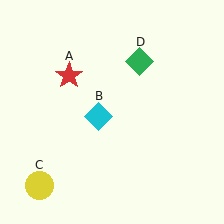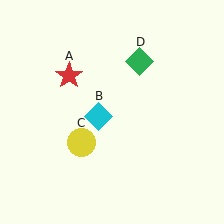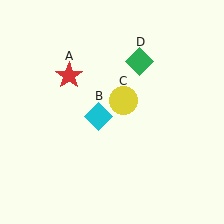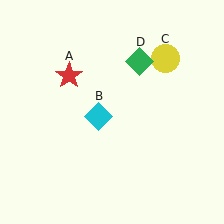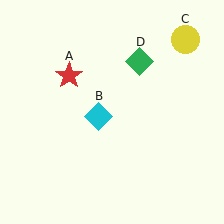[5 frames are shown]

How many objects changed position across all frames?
1 object changed position: yellow circle (object C).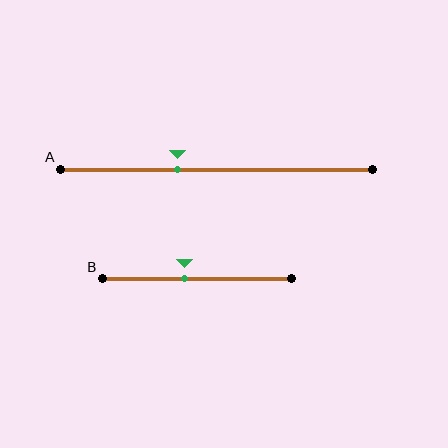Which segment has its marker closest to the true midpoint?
Segment B has its marker closest to the true midpoint.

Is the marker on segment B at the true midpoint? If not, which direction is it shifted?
No, the marker on segment B is shifted to the left by about 7% of the segment length.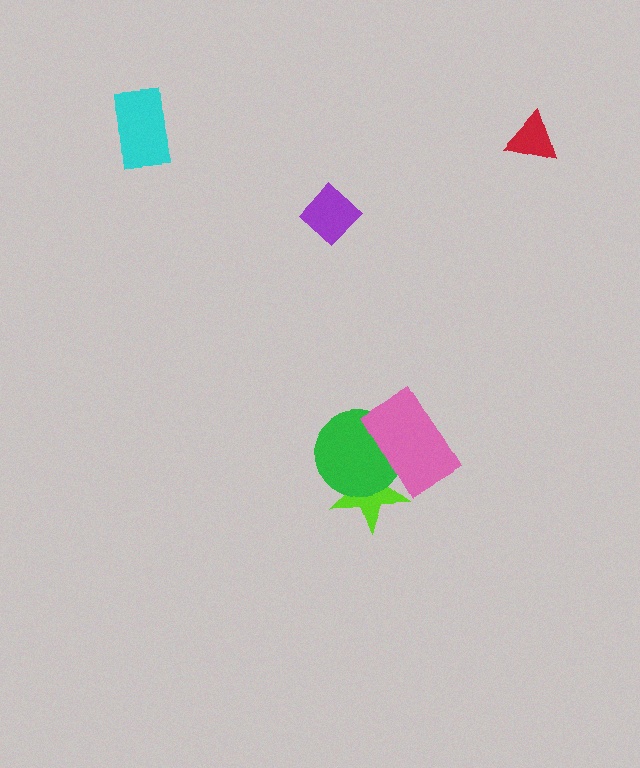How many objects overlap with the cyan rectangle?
0 objects overlap with the cyan rectangle.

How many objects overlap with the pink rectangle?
2 objects overlap with the pink rectangle.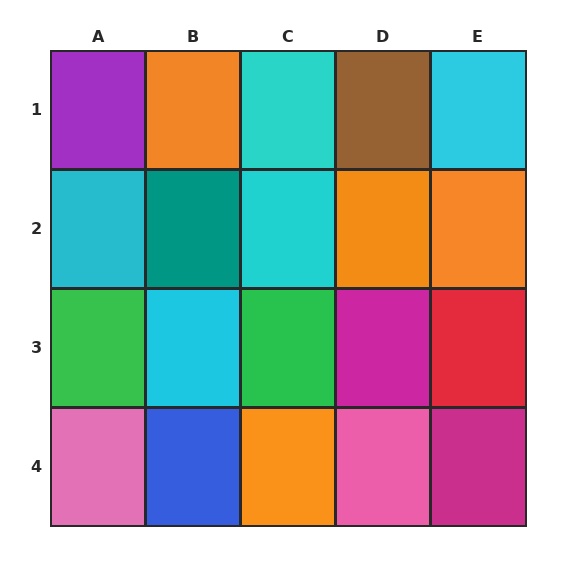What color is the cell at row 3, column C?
Green.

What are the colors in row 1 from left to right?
Purple, orange, cyan, brown, cyan.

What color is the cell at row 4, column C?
Orange.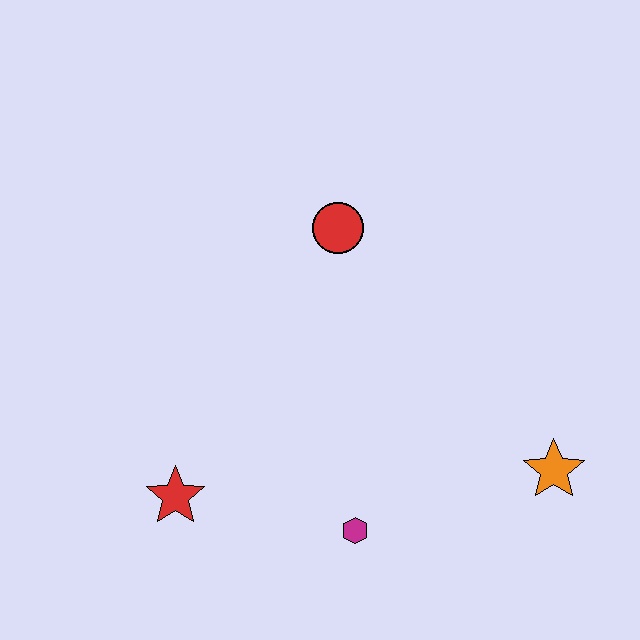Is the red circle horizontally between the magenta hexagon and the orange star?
No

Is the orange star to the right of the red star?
Yes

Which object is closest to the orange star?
The magenta hexagon is closest to the orange star.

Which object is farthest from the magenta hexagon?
The red circle is farthest from the magenta hexagon.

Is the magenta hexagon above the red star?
No